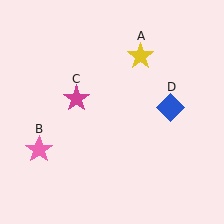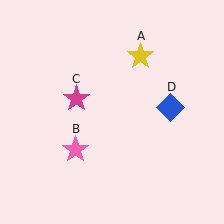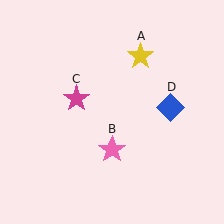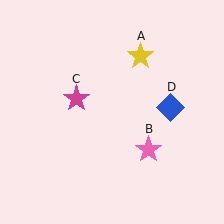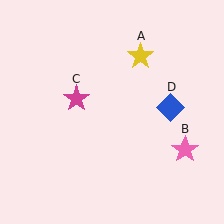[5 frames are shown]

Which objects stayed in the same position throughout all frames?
Yellow star (object A) and magenta star (object C) and blue diamond (object D) remained stationary.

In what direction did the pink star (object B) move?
The pink star (object B) moved right.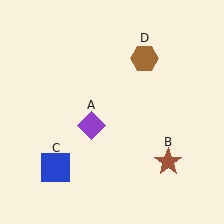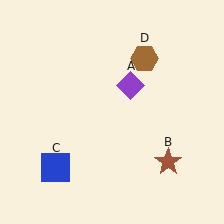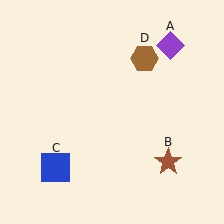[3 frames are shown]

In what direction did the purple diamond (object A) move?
The purple diamond (object A) moved up and to the right.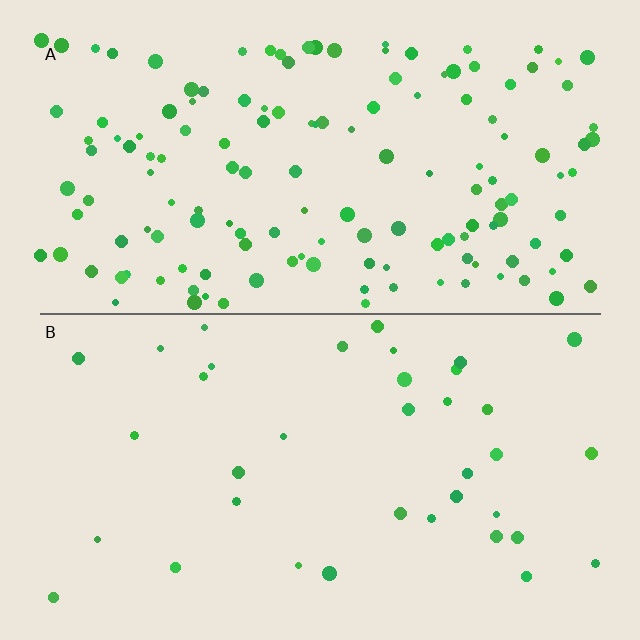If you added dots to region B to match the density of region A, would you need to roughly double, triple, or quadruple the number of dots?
Approximately quadruple.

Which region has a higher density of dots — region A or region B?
A (the top).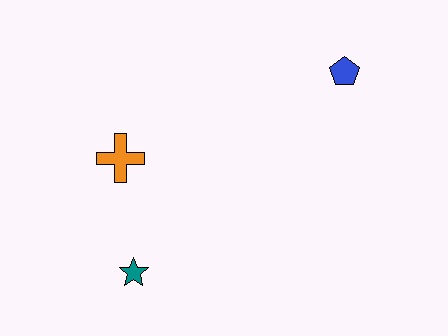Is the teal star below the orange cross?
Yes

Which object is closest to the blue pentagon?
The orange cross is closest to the blue pentagon.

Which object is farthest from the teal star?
The blue pentagon is farthest from the teal star.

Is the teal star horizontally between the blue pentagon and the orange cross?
Yes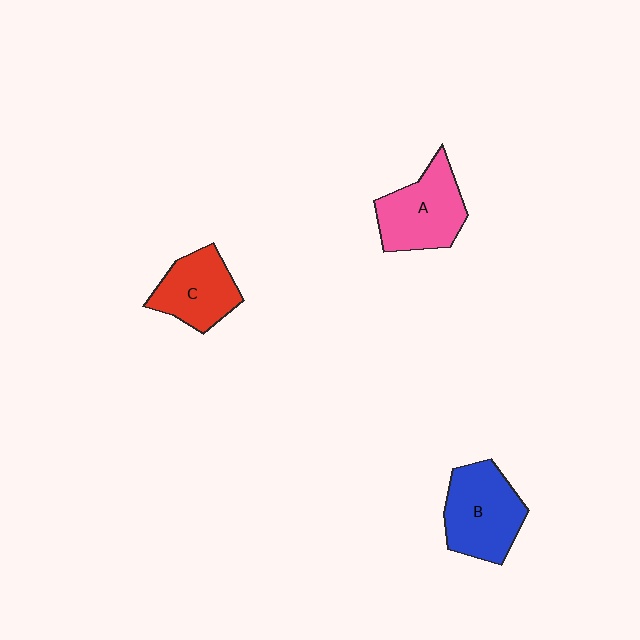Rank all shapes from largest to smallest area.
From largest to smallest: B (blue), A (pink), C (red).